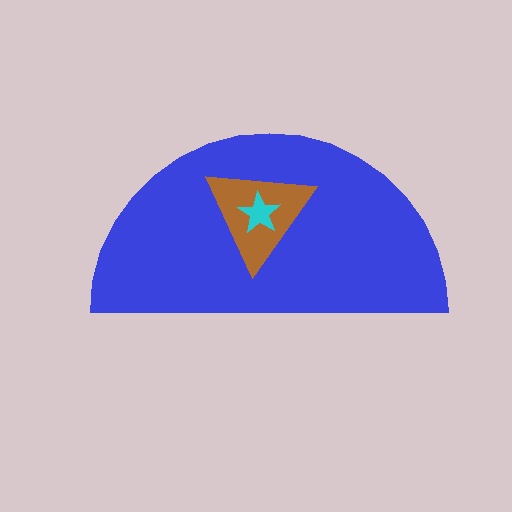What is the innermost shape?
The cyan star.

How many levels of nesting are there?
3.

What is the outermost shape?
The blue semicircle.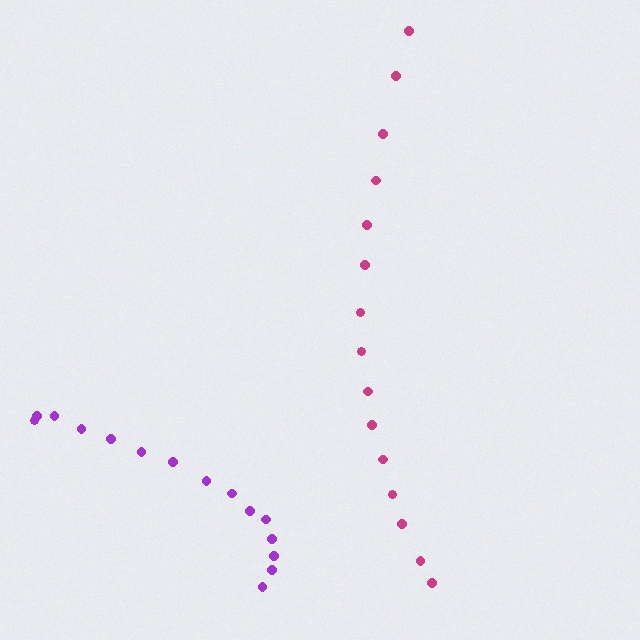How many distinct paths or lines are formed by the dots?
There are 2 distinct paths.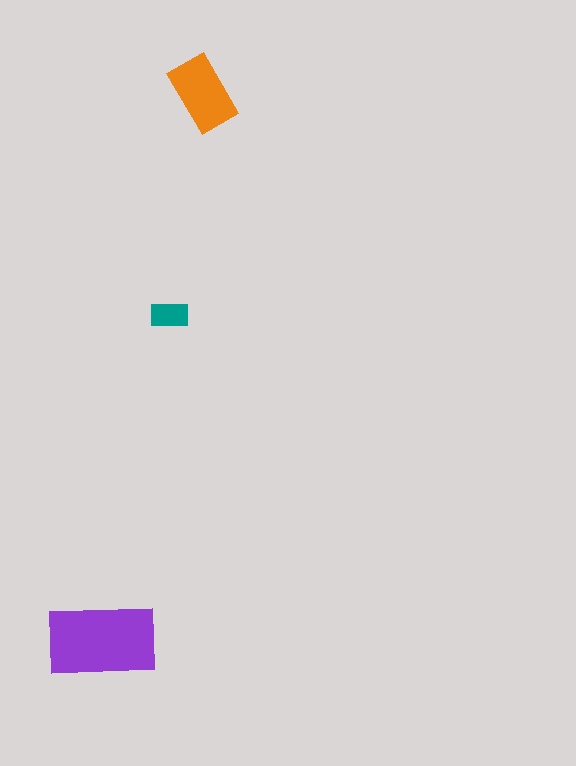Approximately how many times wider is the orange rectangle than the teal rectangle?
About 2 times wider.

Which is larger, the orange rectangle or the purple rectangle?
The purple one.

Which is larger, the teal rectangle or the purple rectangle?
The purple one.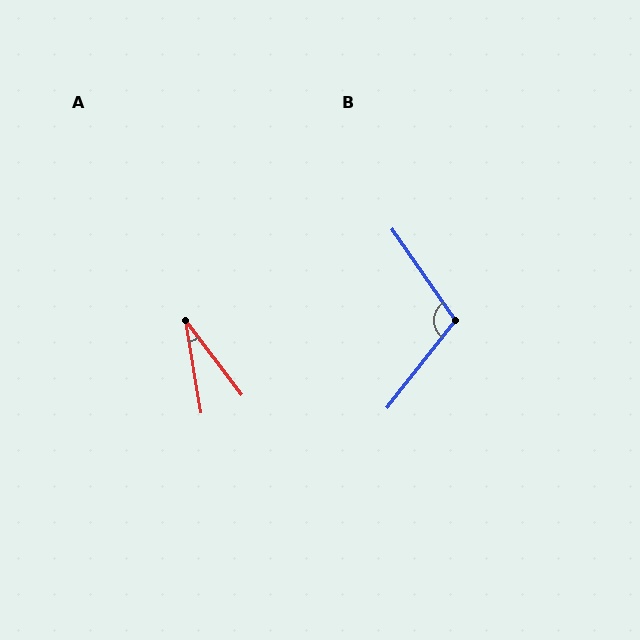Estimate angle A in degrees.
Approximately 28 degrees.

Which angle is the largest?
B, at approximately 107 degrees.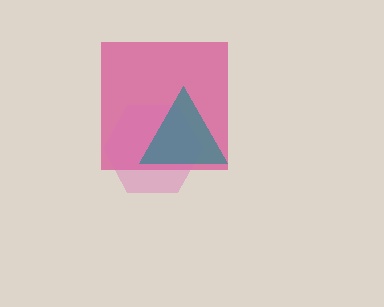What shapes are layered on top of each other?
The layered shapes are: a magenta square, a pink hexagon, a teal triangle.